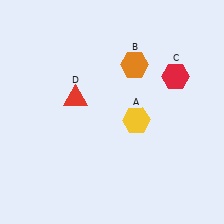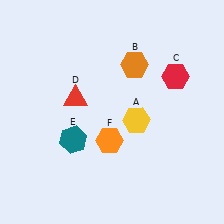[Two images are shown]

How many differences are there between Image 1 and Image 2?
There are 2 differences between the two images.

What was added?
A teal hexagon (E), an orange hexagon (F) were added in Image 2.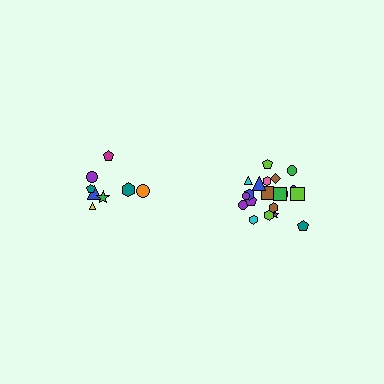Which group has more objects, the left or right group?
The right group.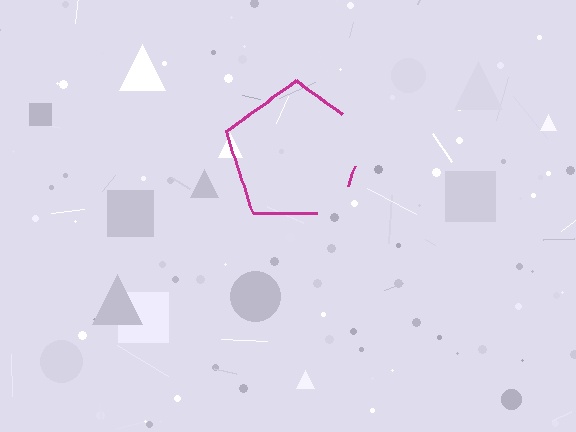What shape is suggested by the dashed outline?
The dashed outline suggests a pentagon.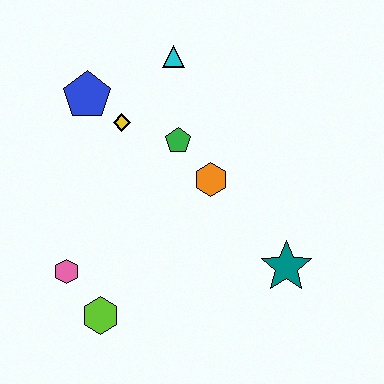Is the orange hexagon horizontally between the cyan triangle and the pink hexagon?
No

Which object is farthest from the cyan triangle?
The lime hexagon is farthest from the cyan triangle.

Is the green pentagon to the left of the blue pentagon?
No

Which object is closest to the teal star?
The orange hexagon is closest to the teal star.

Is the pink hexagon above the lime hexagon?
Yes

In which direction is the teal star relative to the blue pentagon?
The teal star is to the right of the blue pentagon.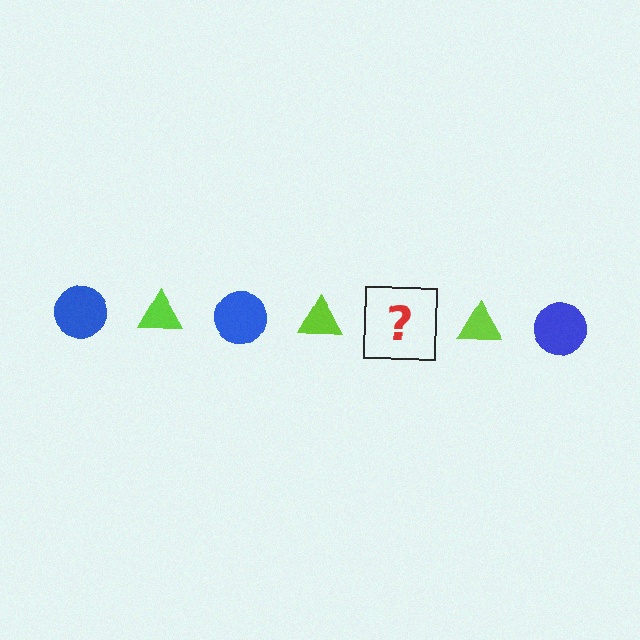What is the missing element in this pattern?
The missing element is a blue circle.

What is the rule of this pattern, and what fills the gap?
The rule is that the pattern alternates between blue circle and lime triangle. The gap should be filled with a blue circle.